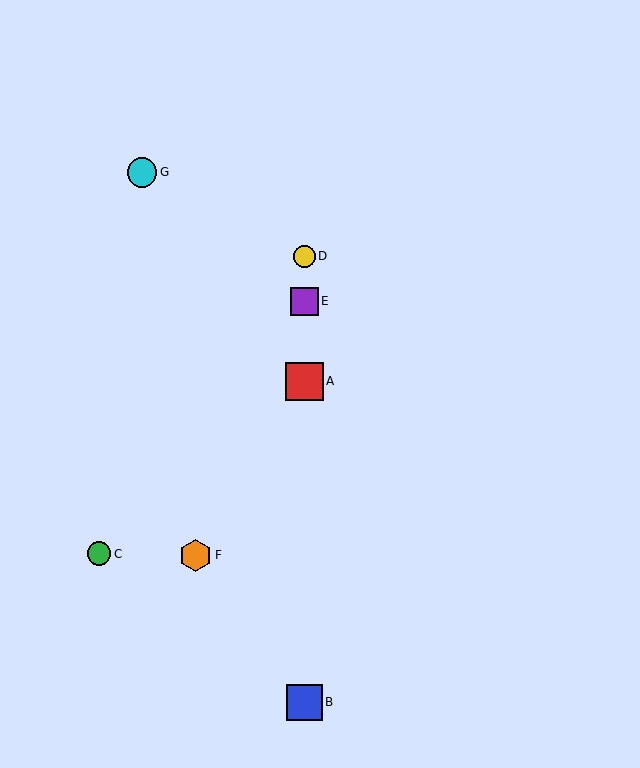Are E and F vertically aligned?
No, E is at x≈304 and F is at x≈196.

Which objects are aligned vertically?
Objects A, B, D, E are aligned vertically.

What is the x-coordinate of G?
Object G is at x≈142.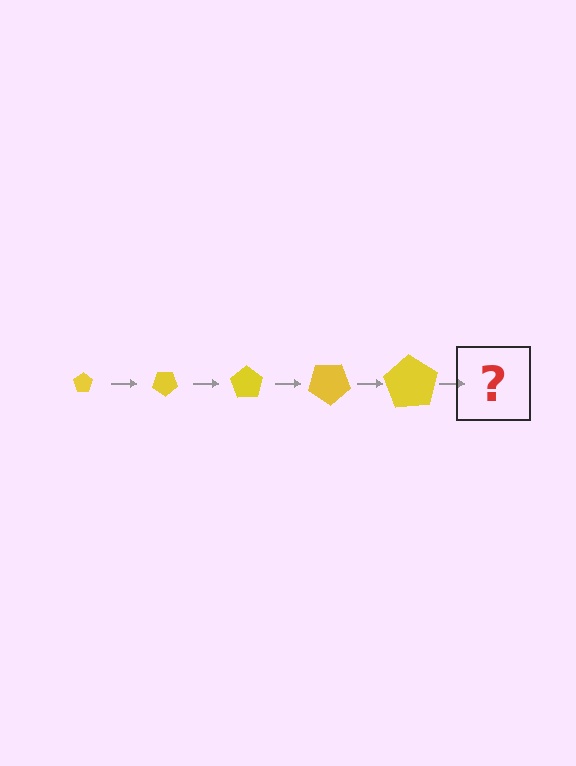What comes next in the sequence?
The next element should be a pentagon, larger than the previous one and rotated 175 degrees from the start.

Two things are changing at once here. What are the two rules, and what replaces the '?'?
The two rules are that the pentagon grows larger each step and it rotates 35 degrees each step. The '?' should be a pentagon, larger than the previous one and rotated 175 degrees from the start.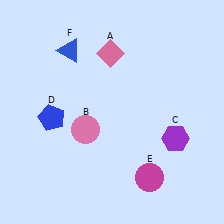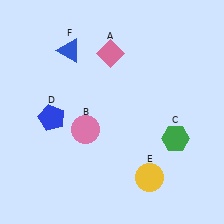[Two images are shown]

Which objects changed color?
C changed from purple to green. E changed from magenta to yellow.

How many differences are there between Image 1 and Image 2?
There are 2 differences between the two images.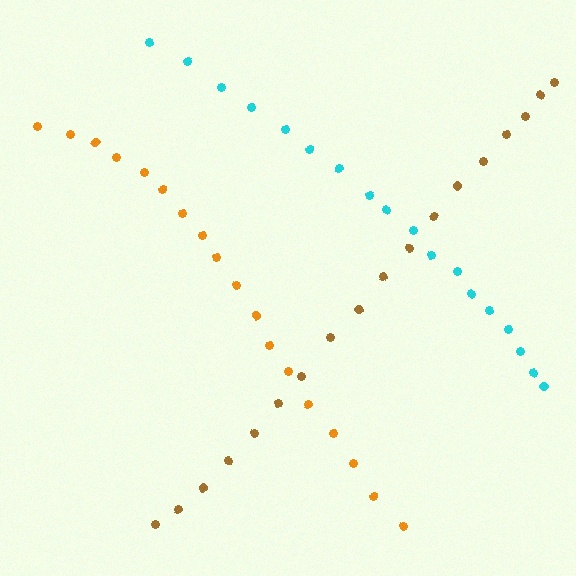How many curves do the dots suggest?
There are 3 distinct paths.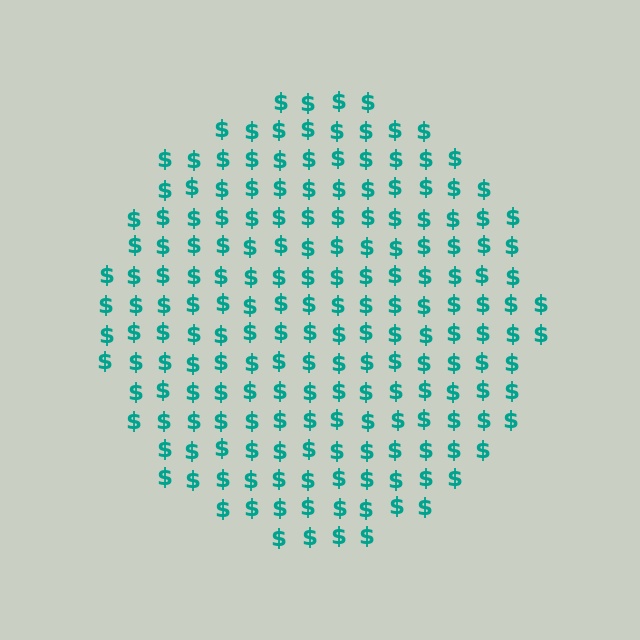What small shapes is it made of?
It is made of small dollar signs.